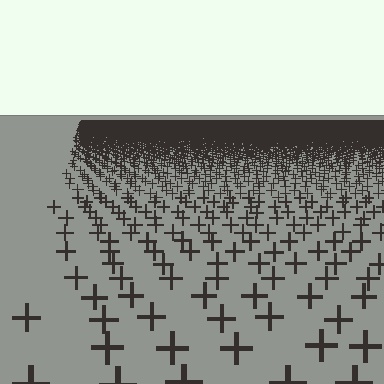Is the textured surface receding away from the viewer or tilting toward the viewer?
The surface is receding away from the viewer. Texture elements get smaller and denser toward the top.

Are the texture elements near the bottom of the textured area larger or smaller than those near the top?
Larger. Near the bottom, elements are closer to the viewer and appear at a bigger on-screen size.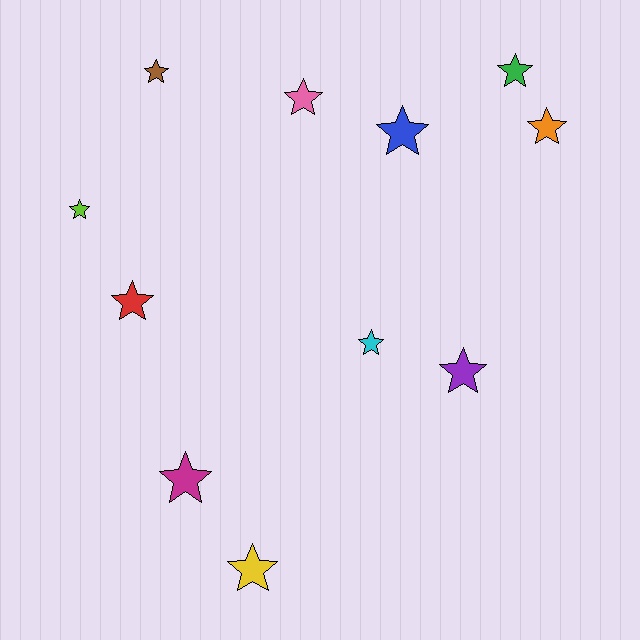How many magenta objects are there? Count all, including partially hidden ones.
There is 1 magenta object.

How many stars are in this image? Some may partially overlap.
There are 11 stars.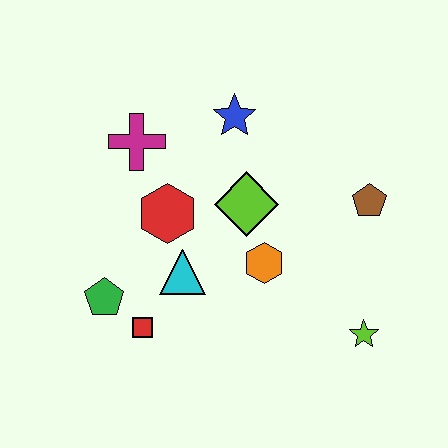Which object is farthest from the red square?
The brown pentagon is farthest from the red square.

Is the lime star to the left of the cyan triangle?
No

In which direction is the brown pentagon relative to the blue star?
The brown pentagon is to the right of the blue star.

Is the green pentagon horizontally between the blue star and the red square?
No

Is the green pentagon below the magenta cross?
Yes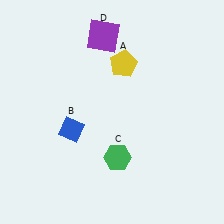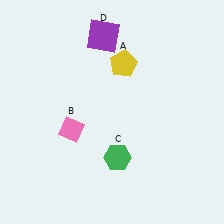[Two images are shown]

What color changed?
The diamond (B) changed from blue in Image 1 to pink in Image 2.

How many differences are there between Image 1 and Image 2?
There is 1 difference between the two images.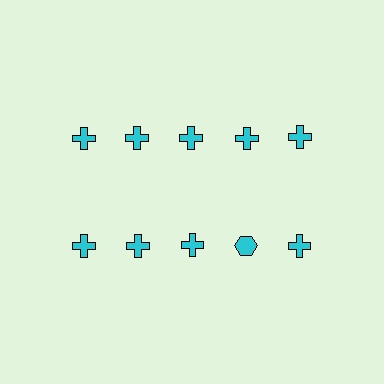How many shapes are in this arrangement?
There are 10 shapes arranged in a grid pattern.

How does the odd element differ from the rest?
It has a different shape: hexagon instead of cross.